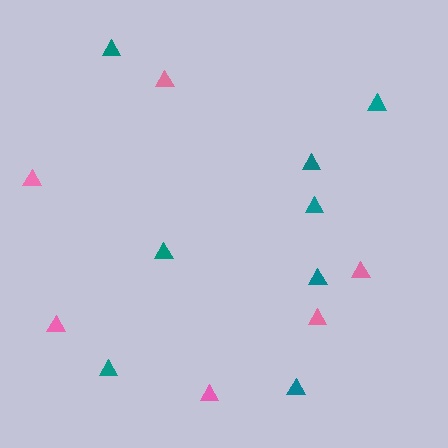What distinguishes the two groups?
There are 2 groups: one group of teal triangles (8) and one group of pink triangles (6).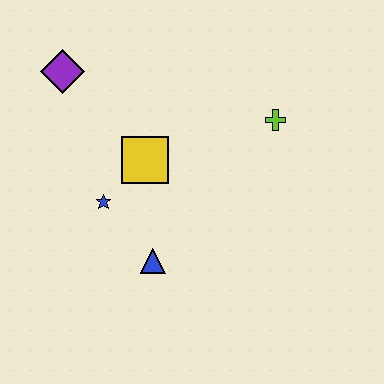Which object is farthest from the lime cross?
The purple diamond is farthest from the lime cross.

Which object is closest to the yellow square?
The blue star is closest to the yellow square.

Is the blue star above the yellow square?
No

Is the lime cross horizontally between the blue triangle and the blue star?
No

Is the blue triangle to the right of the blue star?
Yes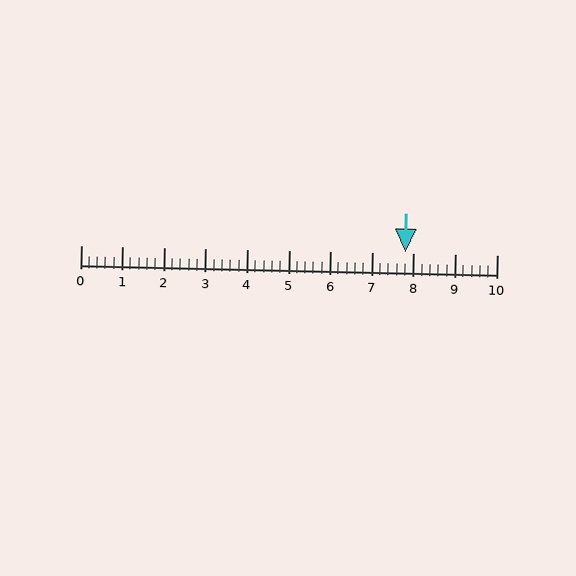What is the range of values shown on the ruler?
The ruler shows values from 0 to 10.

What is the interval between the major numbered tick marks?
The major tick marks are spaced 1 units apart.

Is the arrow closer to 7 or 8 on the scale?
The arrow is closer to 8.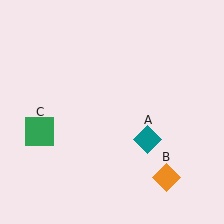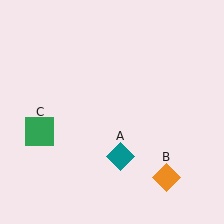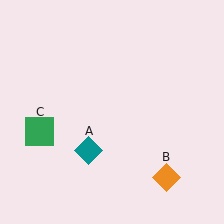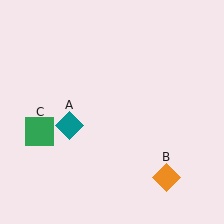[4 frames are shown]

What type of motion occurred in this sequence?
The teal diamond (object A) rotated clockwise around the center of the scene.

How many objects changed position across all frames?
1 object changed position: teal diamond (object A).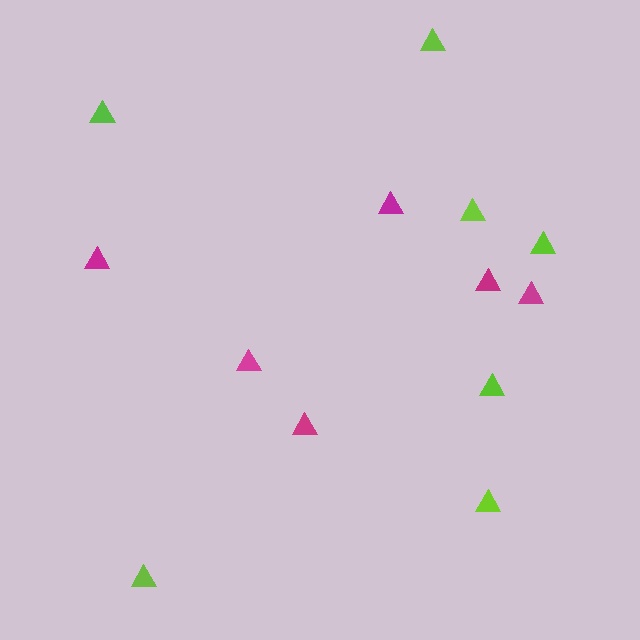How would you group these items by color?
There are 2 groups: one group of magenta triangles (6) and one group of lime triangles (7).